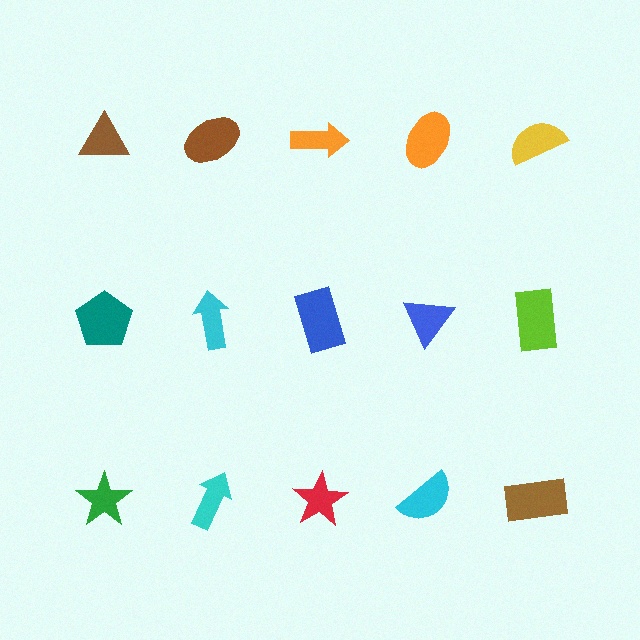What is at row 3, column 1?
A green star.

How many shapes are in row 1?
5 shapes.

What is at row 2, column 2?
A cyan arrow.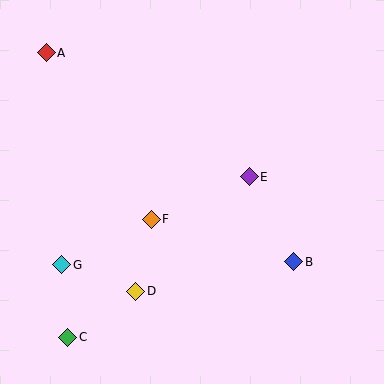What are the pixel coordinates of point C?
Point C is at (68, 337).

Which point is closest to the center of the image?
Point F at (151, 219) is closest to the center.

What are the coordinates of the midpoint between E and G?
The midpoint between E and G is at (156, 221).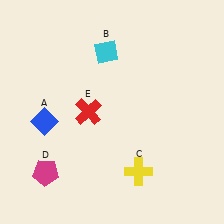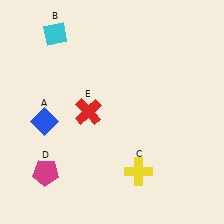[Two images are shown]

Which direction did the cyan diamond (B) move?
The cyan diamond (B) moved left.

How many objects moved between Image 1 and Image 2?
1 object moved between the two images.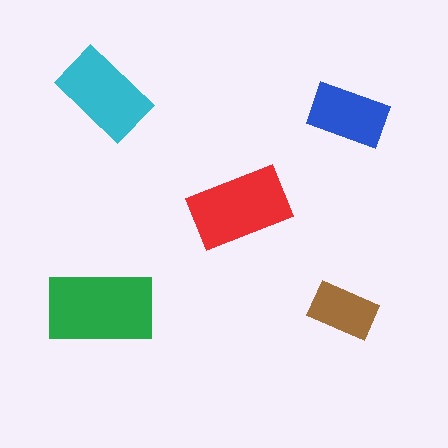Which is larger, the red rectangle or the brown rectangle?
The red one.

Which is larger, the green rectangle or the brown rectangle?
The green one.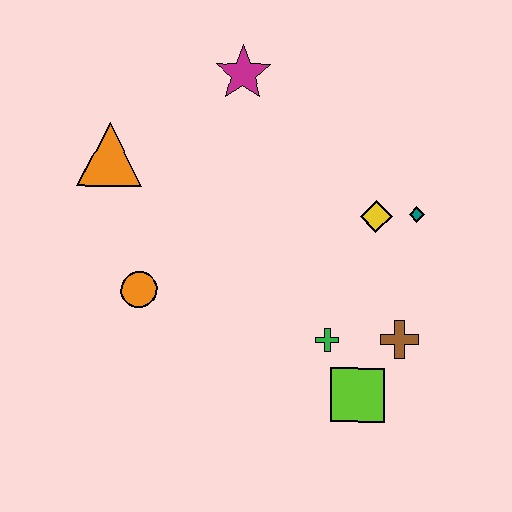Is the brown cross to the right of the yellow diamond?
Yes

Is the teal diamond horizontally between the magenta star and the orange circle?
No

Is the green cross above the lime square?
Yes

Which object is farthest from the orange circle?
The teal diamond is farthest from the orange circle.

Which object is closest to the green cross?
The lime square is closest to the green cross.